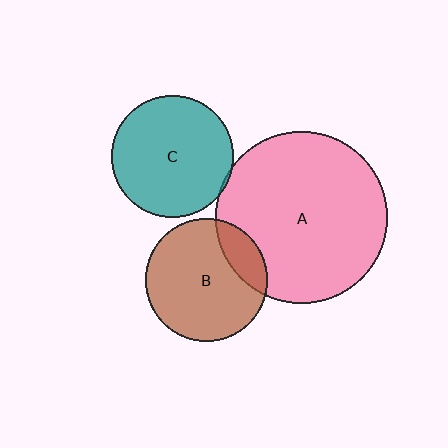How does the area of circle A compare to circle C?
Approximately 2.0 times.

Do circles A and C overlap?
Yes.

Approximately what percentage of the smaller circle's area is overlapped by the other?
Approximately 5%.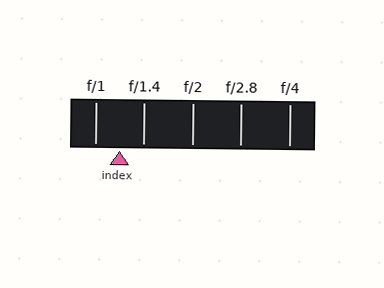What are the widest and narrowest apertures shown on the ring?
The widest aperture shown is f/1 and the narrowest is f/4.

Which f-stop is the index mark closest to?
The index mark is closest to f/1.4.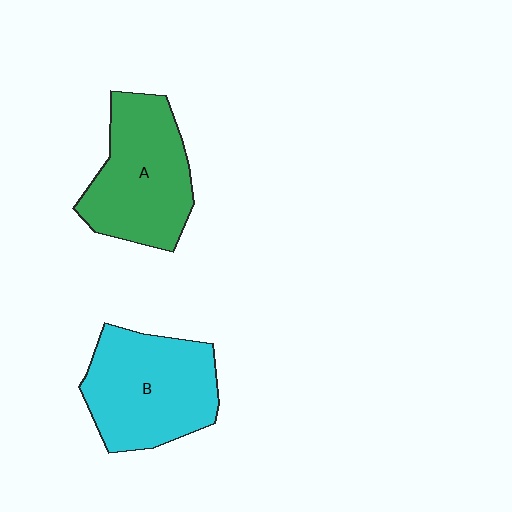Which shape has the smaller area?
Shape A (green).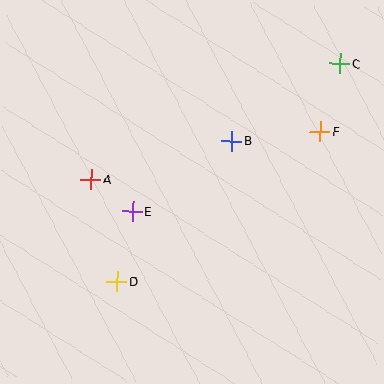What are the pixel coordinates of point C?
Point C is at (340, 64).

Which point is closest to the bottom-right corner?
Point F is closest to the bottom-right corner.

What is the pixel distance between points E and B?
The distance between E and B is 122 pixels.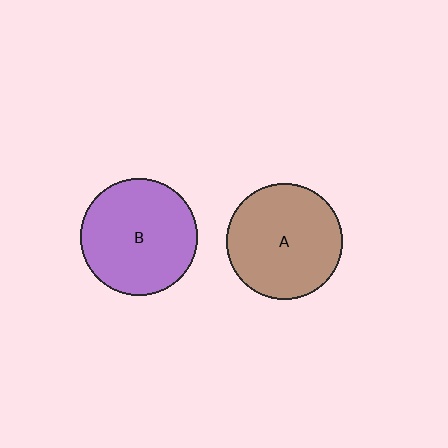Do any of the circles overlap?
No, none of the circles overlap.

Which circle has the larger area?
Circle B (purple).